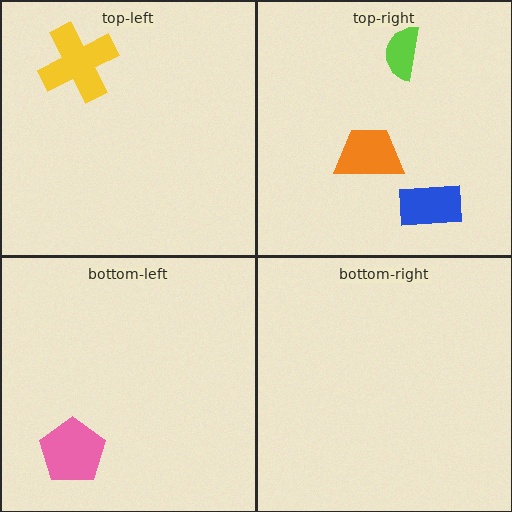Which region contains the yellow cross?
The top-left region.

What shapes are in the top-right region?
The blue rectangle, the lime semicircle, the orange trapezoid.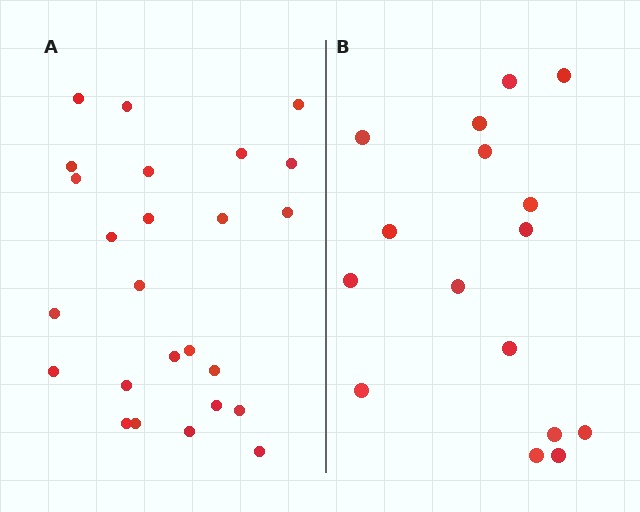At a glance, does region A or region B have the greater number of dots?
Region A (the left region) has more dots.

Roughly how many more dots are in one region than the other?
Region A has roughly 8 or so more dots than region B.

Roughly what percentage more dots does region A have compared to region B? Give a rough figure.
About 55% more.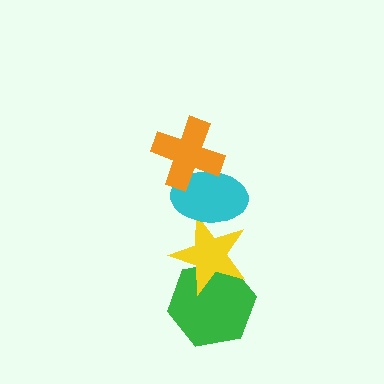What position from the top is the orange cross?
The orange cross is 1st from the top.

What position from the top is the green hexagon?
The green hexagon is 4th from the top.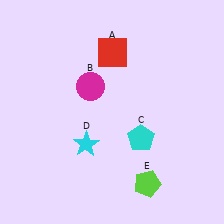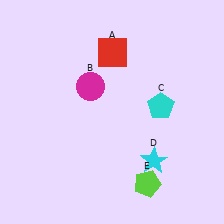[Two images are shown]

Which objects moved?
The objects that moved are: the cyan pentagon (C), the cyan star (D).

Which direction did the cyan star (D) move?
The cyan star (D) moved right.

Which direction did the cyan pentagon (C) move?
The cyan pentagon (C) moved up.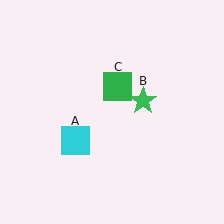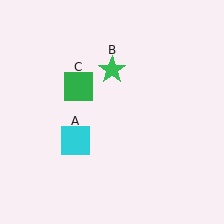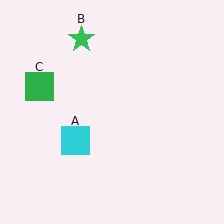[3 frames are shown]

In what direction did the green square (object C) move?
The green square (object C) moved left.